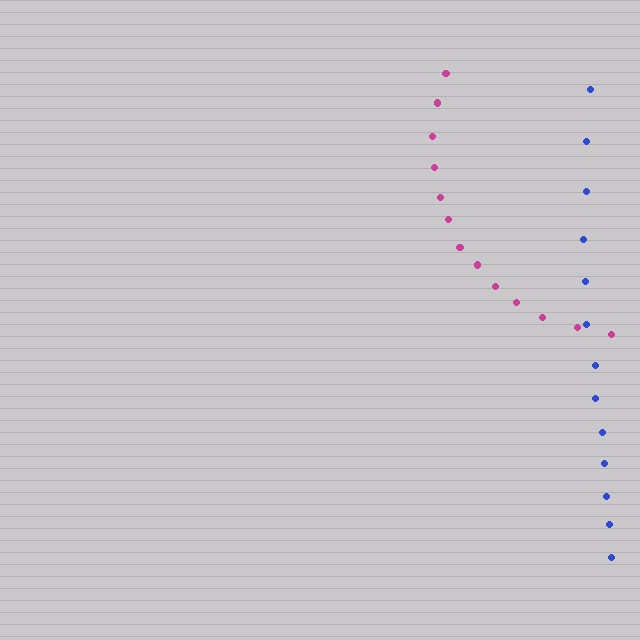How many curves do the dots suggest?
There are 2 distinct paths.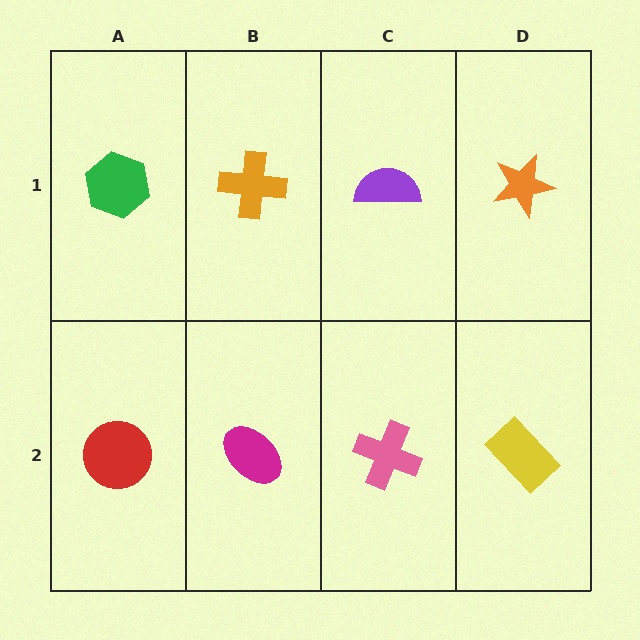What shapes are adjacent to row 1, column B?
A magenta ellipse (row 2, column B), a green hexagon (row 1, column A), a purple semicircle (row 1, column C).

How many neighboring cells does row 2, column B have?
3.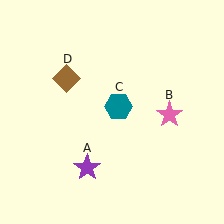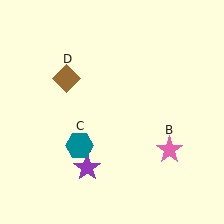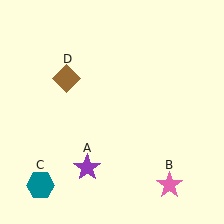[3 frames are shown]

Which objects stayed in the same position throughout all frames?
Purple star (object A) and brown diamond (object D) remained stationary.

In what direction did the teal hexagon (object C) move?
The teal hexagon (object C) moved down and to the left.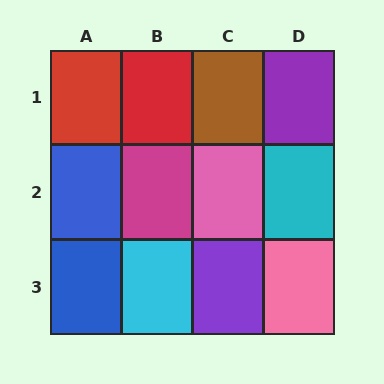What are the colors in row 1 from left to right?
Red, red, brown, purple.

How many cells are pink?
2 cells are pink.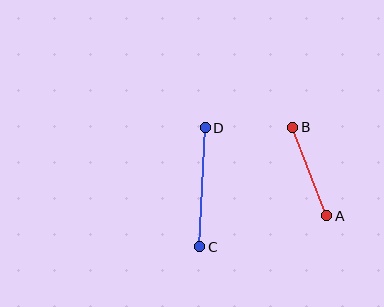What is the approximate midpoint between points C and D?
The midpoint is at approximately (202, 187) pixels.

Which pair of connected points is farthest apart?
Points C and D are farthest apart.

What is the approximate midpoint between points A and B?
The midpoint is at approximately (310, 171) pixels.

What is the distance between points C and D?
The distance is approximately 119 pixels.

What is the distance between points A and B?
The distance is approximately 95 pixels.